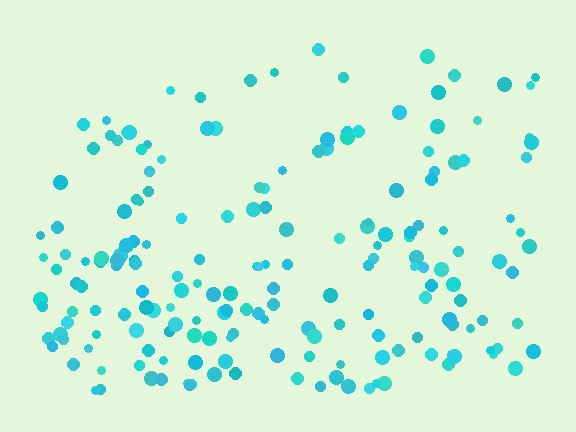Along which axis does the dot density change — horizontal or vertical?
Vertical.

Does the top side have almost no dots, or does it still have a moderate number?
Still a moderate number, just noticeably fewer than the bottom.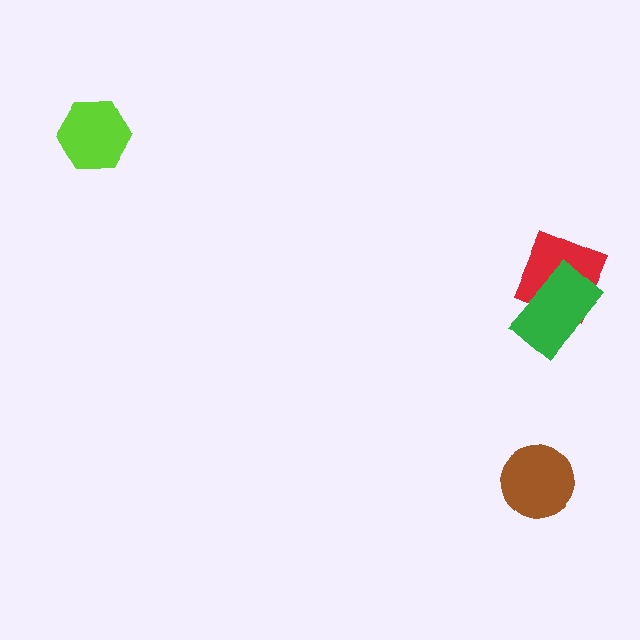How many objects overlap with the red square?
1 object overlaps with the red square.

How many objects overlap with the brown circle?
0 objects overlap with the brown circle.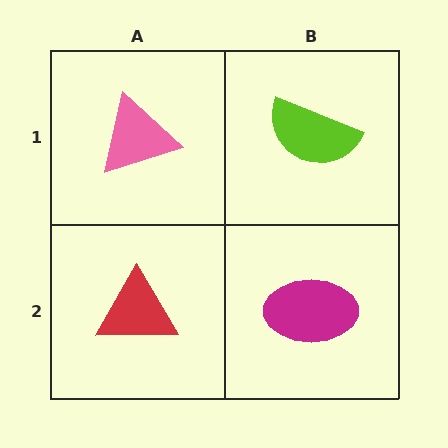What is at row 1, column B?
A lime semicircle.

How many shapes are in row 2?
2 shapes.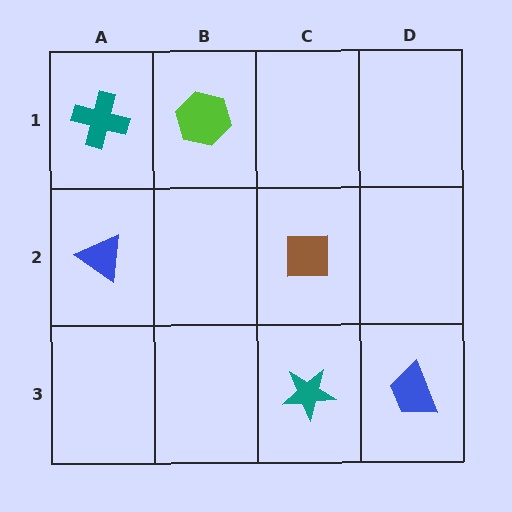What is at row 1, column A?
A teal cross.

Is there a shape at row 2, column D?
No, that cell is empty.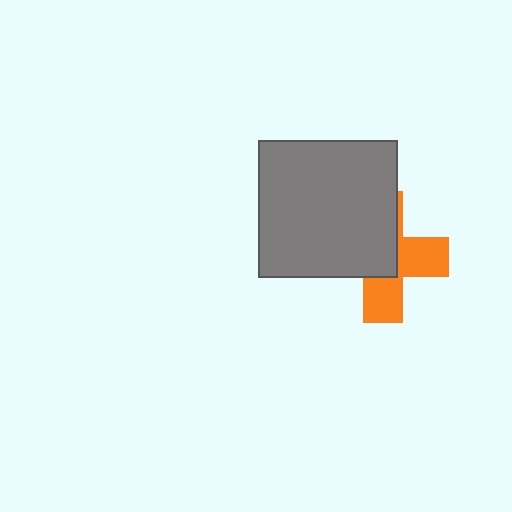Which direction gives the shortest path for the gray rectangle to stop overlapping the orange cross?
Moving toward the upper-left gives the shortest separation.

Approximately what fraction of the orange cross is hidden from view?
Roughly 53% of the orange cross is hidden behind the gray rectangle.